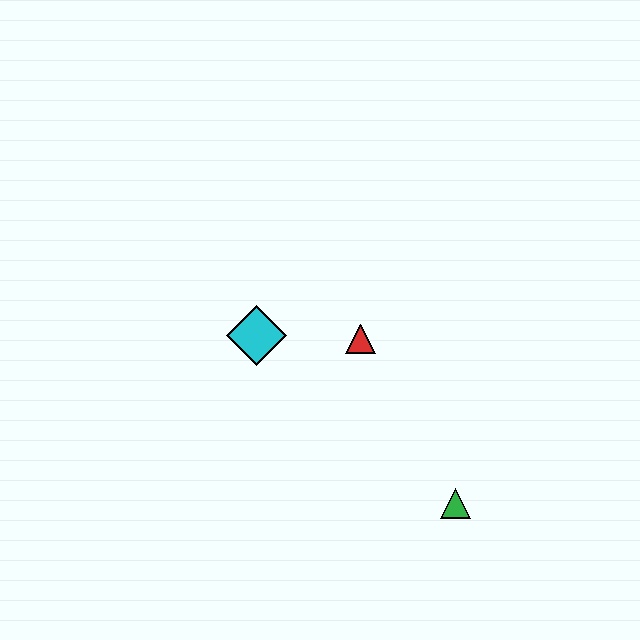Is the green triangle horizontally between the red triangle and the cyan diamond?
No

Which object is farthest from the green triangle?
The cyan diamond is farthest from the green triangle.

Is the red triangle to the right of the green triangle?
No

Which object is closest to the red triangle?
The cyan diamond is closest to the red triangle.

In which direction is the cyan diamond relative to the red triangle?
The cyan diamond is to the left of the red triangle.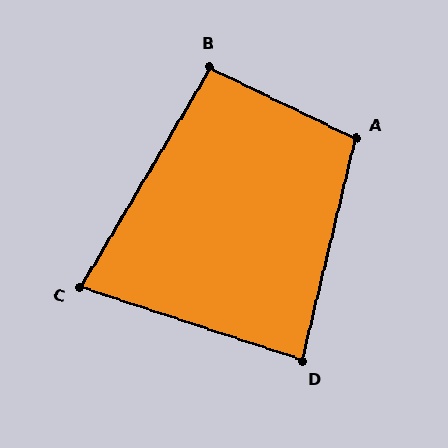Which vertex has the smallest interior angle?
C, at approximately 78 degrees.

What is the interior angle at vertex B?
Approximately 95 degrees (approximately right).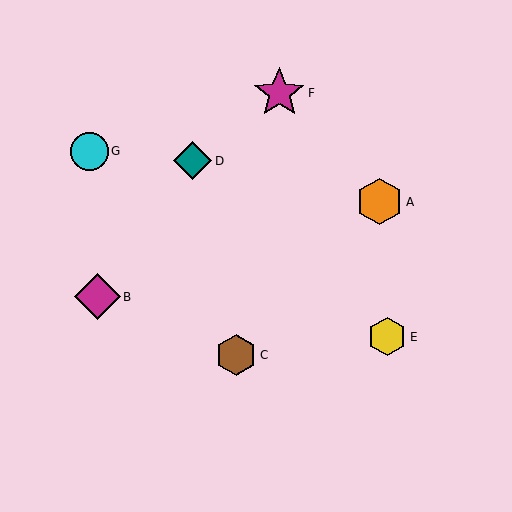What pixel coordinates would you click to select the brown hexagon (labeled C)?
Click at (236, 355) to select the brown hexagon C.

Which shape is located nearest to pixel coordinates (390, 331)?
The yellow hexagon (labeled E) at (387, 337) is nearest to that location.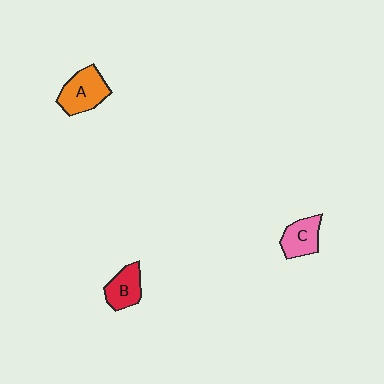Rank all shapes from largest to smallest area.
From largest to smallest: A (orange), C (pink), B (red).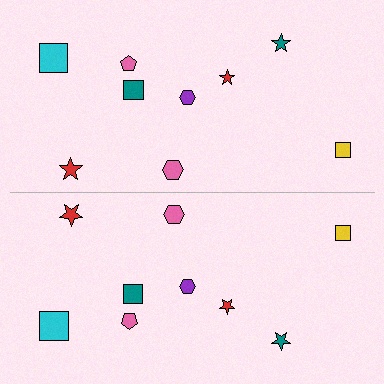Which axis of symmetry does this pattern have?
The pattern has a horizontal axis of symmetry running through the center of the image.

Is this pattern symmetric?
Yes, this pattern has bilateral (reflection) symmetry.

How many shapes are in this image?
There are 18 shapes in this image.